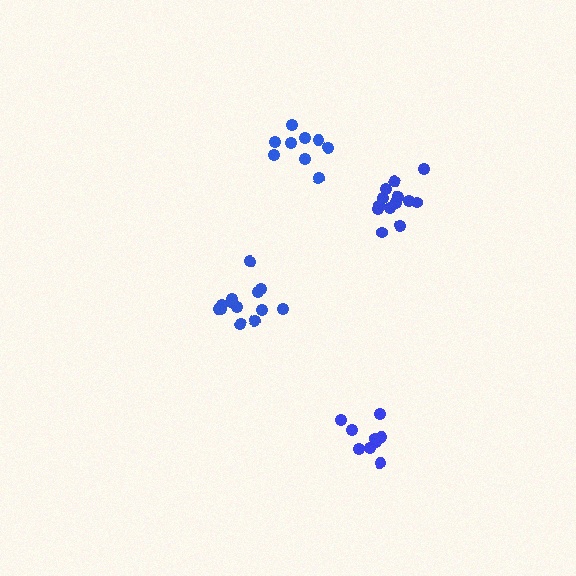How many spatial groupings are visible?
There are 4 spatial groupings.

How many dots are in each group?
Group 1: 13 dots, Group 2: 9 dots, Group 3: 13 dots, Group 4: 10 dots (45 total).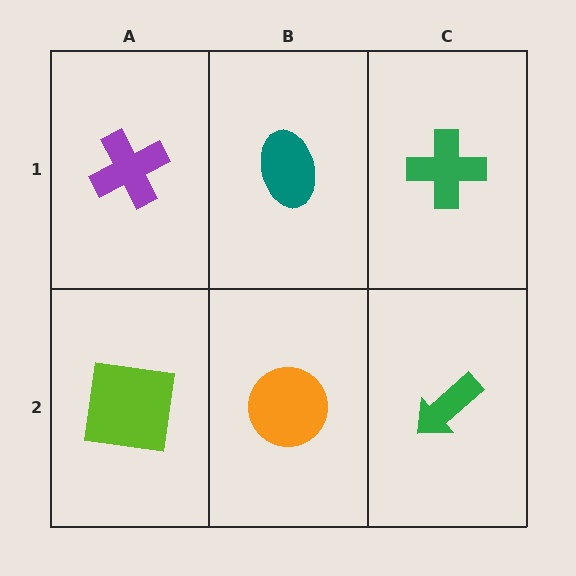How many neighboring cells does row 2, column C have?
2.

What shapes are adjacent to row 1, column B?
An orange circle (row 2, column B), a purple cross (row 1, column A), a green cross (row 1, column C).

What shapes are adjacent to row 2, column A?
A purple cross (row 1, column A), an orange circle (row 2, column B).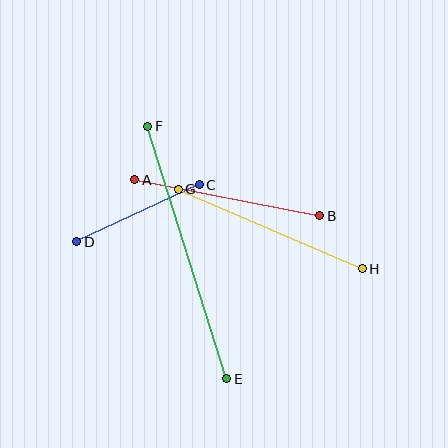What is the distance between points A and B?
The distance is approximately 188 pixels.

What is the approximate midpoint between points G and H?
The midpoint is at approximately (270, 229) pixels.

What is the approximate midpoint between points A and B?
The midpoint is at approximately (227, 198) pixels.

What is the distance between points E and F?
The distance is approximately 264 pixels.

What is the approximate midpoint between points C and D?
The midpoint is at approximately (138, 213) pixels.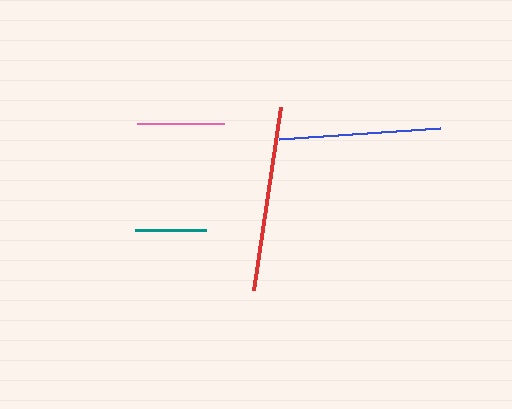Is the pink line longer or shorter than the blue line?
The blue line is longer than the pink line.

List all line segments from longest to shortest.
From longest to shortest: red, blue, pink, teal.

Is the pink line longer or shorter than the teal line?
The pink line is longer than the teal line.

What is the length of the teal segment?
The teal segment is approximately 72 pixels long.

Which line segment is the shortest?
The teal line is the shortest at approximately 72 pixels.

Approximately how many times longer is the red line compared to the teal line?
The red line is approximately 2.6 times the length of the teal line.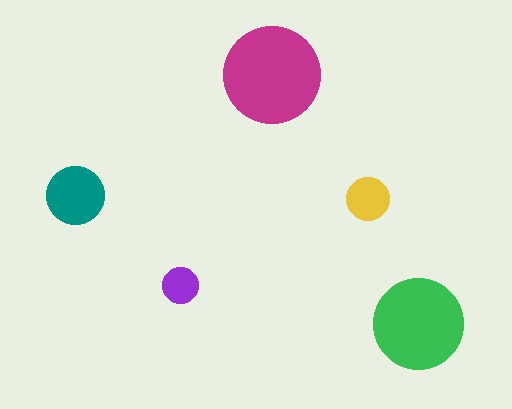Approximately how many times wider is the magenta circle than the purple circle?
About 2.5 times wider.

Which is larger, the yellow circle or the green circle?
The green one.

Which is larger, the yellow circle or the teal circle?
The teal one.